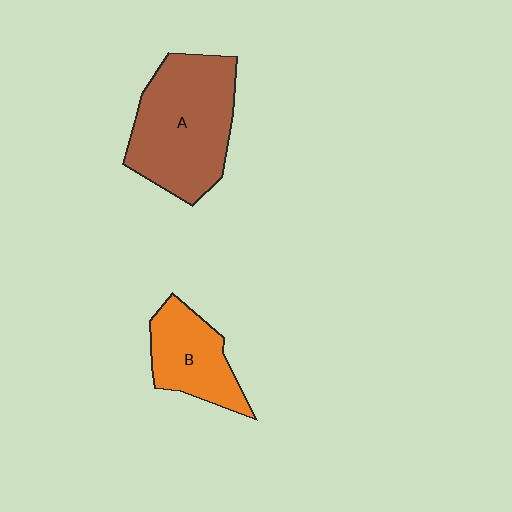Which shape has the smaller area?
Shape B (orange).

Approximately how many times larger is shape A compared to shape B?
Approximately 1.8 times.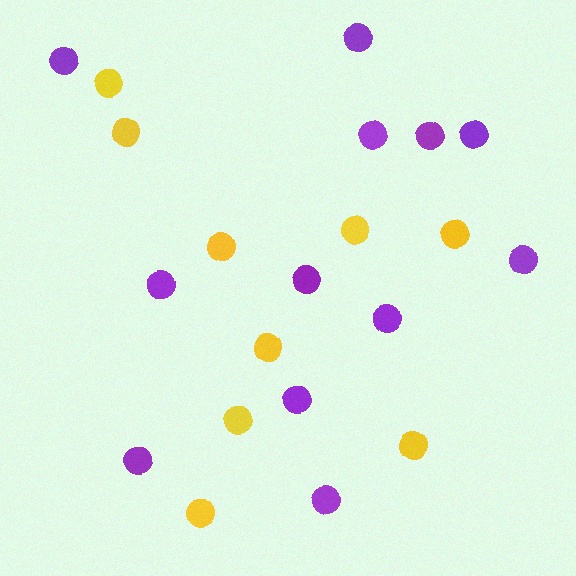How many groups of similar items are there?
There are 2 groups: one group of yellow circles (9) and one group of purple circles (12).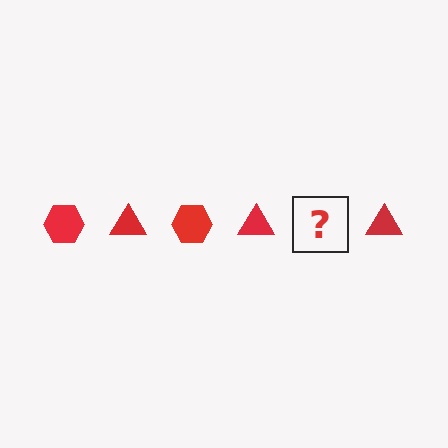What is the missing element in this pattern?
The missing element is a red hexagon.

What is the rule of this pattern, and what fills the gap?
The rule is that the pattern cycles through hexagon, triangle shapes in red. The gap should be filled with a red hexagon.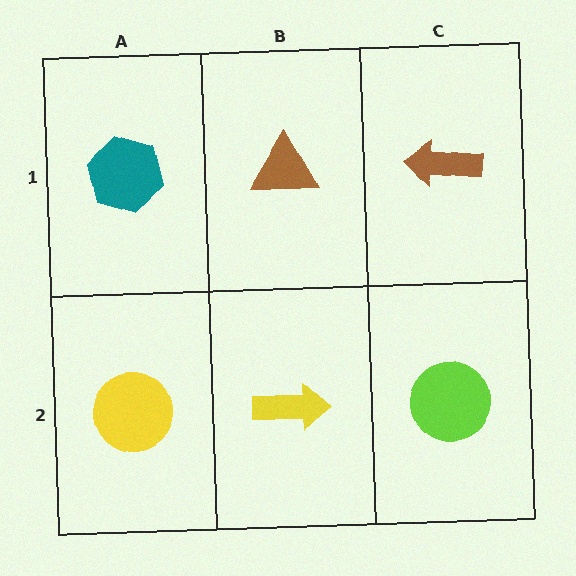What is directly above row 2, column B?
A brown triangle.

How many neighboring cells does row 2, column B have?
3.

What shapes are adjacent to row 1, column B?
A yellow arrow (row 2, column B), a teal hexagon (row 1, column A), a brown arrow (row 1, column C).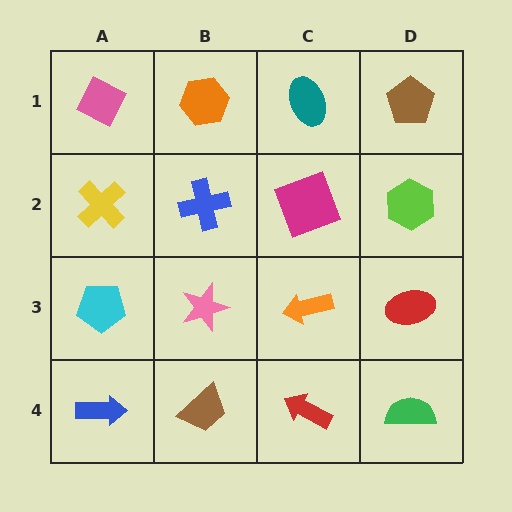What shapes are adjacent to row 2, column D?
A brown pentagon (row 1, column D), a red ellipse (row 3, column D), a magenta square (row 2, column C).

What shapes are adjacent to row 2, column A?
A pink diamond (row 1, column A), a cyan pentagon (row 3, column A), a blue cross (row 2, column B).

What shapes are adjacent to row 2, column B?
An orange hexagon (row 1, column B), a pink star (row 3, column B), a yellow cross (row 2, column A), a magenta square (row 2, column C).